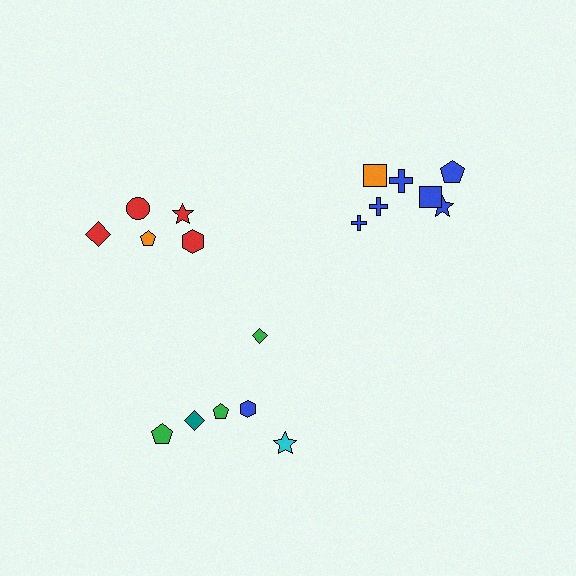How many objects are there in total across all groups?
There are 18 objects.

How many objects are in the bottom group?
There are 6 objects.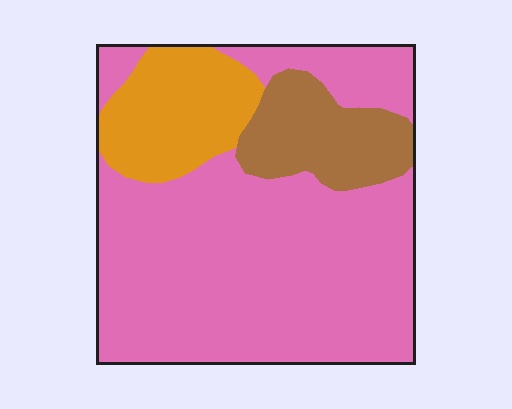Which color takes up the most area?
Pink, at roughly 70%.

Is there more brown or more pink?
Pink.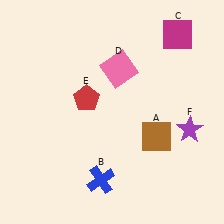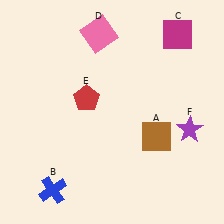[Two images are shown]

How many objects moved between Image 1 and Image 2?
2 objects moved between the two images.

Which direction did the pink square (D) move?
The pink square (D) moved up.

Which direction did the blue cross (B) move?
The blue cross (B) moved left.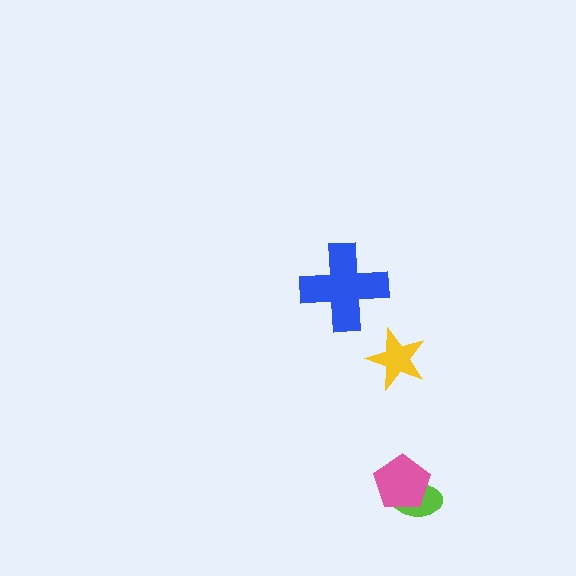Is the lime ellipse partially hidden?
Yes, it is partially covered by another shape.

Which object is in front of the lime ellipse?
The pink pentagon is in front of the lime ellipse.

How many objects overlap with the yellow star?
0 objects overlap with the yellow star.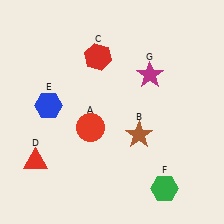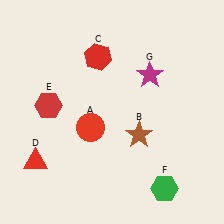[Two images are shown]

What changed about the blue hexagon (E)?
In Image 1, E is blue. In Image 2, it changed to red.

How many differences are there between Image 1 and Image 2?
There is 1 difference between the two images.